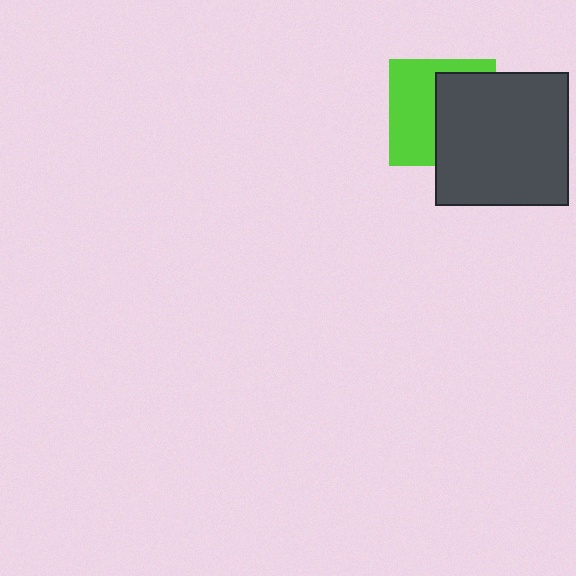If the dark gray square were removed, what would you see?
You would see the complete lime square.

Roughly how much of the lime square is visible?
About half of it is visible (roughly 50%).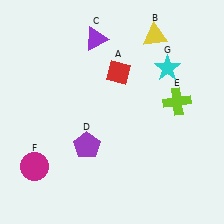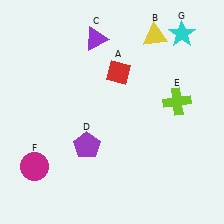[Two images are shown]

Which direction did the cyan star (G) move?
The cyan star (G) moved up.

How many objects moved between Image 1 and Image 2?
1 object moved between the two images.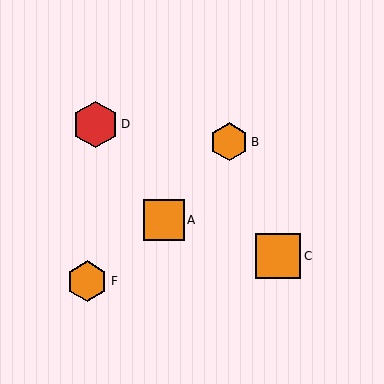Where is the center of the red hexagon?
The center of the red hexagon is at (95, 124).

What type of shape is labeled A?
Shape A is an orange square.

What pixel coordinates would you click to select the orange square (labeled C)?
Click at (278, 256) to select the orange square C.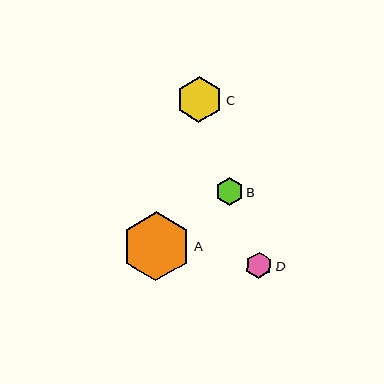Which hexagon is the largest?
Hexagon A is the largest with a size of approximately 69 pixels.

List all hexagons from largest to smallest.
From largest to smallest: A, C, B, D.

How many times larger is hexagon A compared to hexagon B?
Hexagon A is approximately 2.5 times the size of hexagon B.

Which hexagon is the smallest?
Hexagon D is the smallest with a size of approximately 27 pixels.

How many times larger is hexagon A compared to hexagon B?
Hexagon A is approximately 2.5 times the size of hexagon B.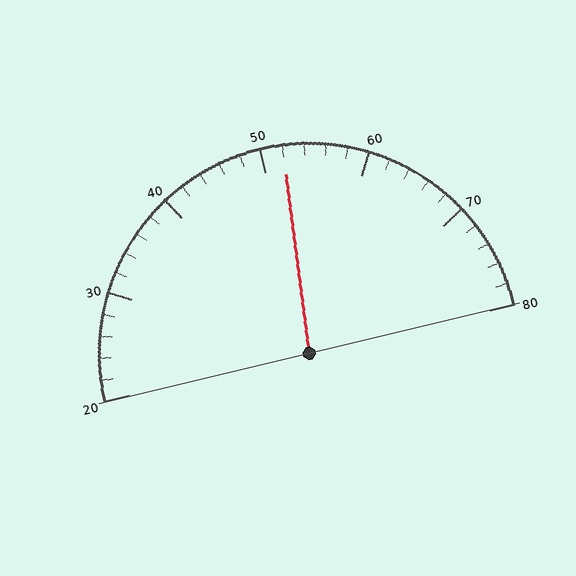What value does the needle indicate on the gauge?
The needle indicates approximately 52.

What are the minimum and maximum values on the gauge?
The gauge ranges from 20 to 80.